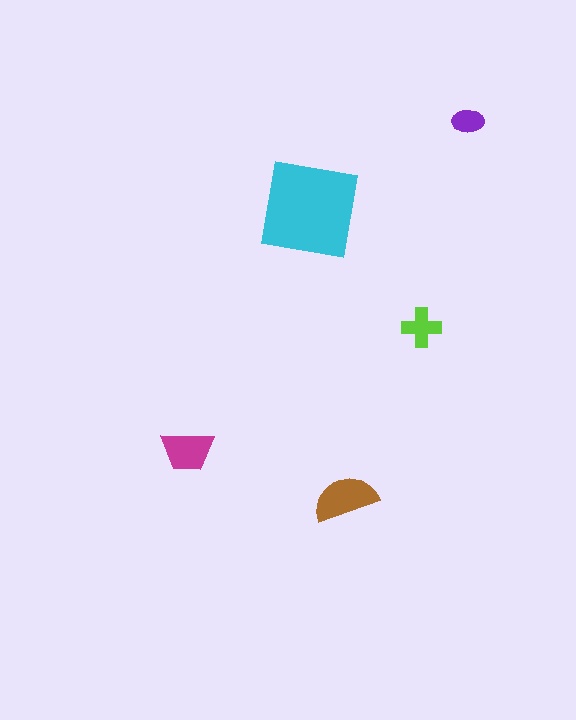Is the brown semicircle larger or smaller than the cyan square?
Smaller.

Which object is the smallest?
The purple ellipse.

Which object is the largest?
The cyan square.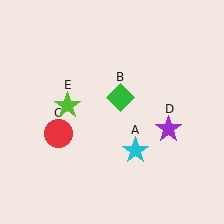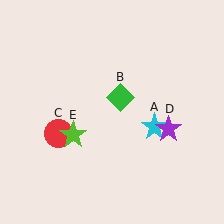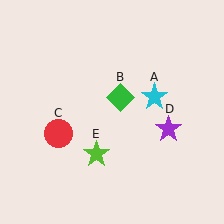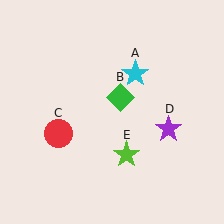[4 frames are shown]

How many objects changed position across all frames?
2 objects changed position: cyan star (object A), lime star (object E).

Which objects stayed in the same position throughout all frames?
Green diamond (object B) and red circle (object C) and purple star (object D) remained stationary.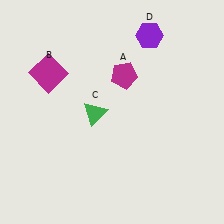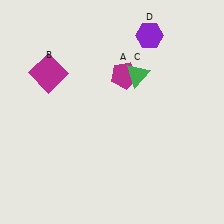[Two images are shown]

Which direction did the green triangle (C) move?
The green triangle (C) moved right.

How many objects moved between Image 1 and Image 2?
1 object moved between the two images.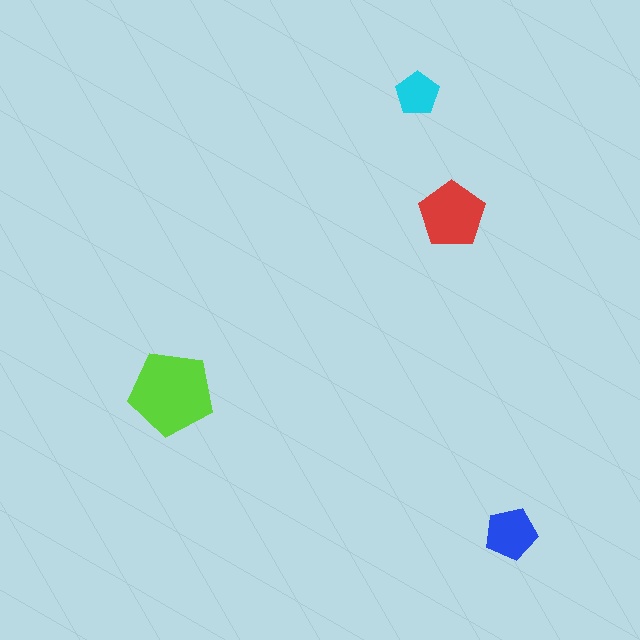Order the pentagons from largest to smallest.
the lime one, the red one, the blue one, the cyan one.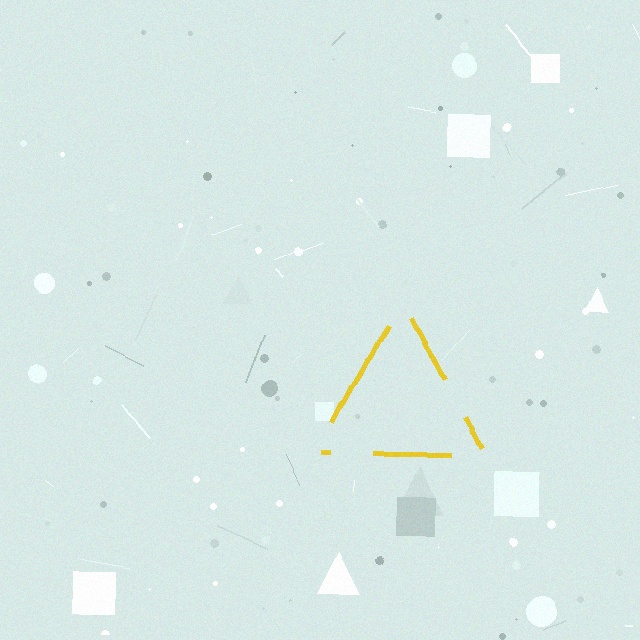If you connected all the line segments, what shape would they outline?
They would outline a triangle.